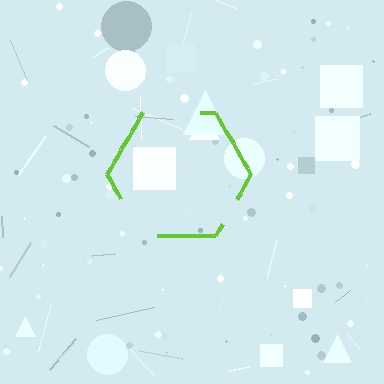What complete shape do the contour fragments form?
The contour fragments form a hexagon.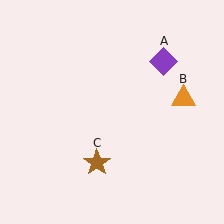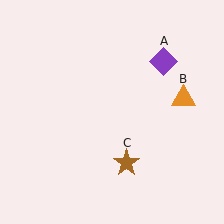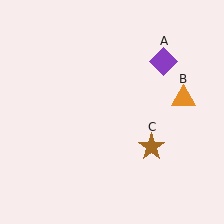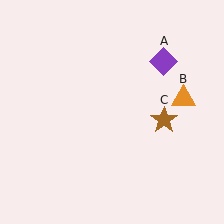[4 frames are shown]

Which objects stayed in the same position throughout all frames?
Purple diamond (object A) and orange triangle (object B) remained stationary.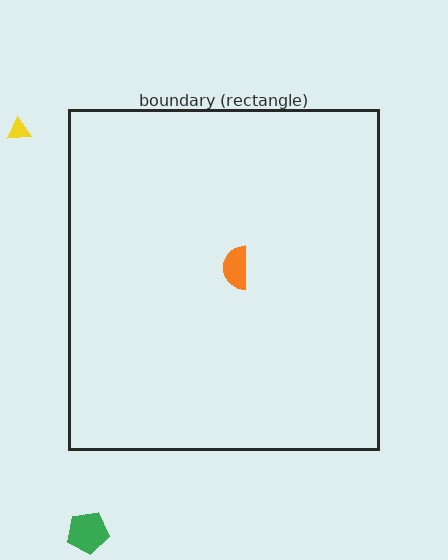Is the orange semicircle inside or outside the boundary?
Inside.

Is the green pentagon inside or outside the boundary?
Outside.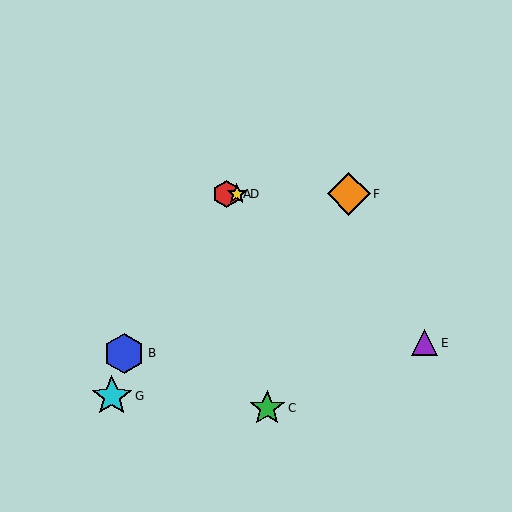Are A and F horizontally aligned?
Yes, both are at y≈194.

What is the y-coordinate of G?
Object G is at y≈396.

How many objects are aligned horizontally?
3 objects (A, D, F) are aligned horizontally.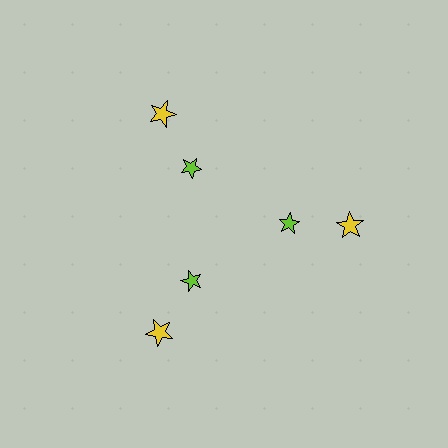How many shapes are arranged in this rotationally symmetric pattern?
There are 6 shapes, arranged in 3 groups of 2.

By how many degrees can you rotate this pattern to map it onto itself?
The pattern maps onto itself every 120 degrees of rotation.